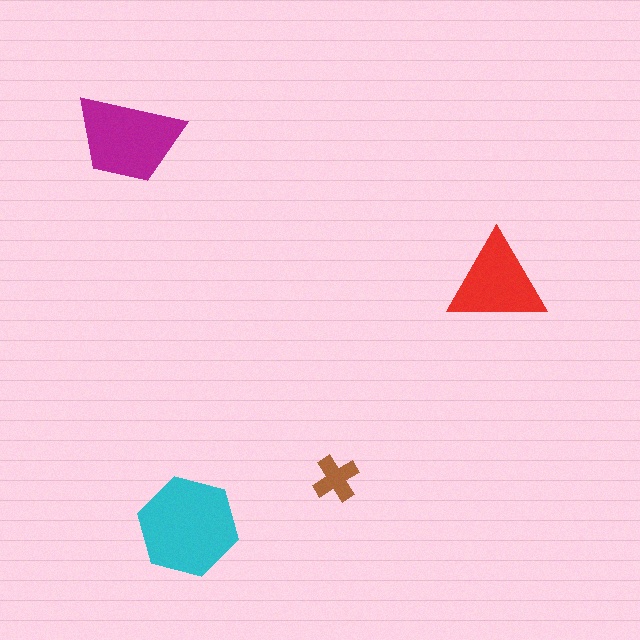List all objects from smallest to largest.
The brown cross, the red triangle, the magenta trapezoid, the cyan hexagon.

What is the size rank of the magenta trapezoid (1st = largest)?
2nd.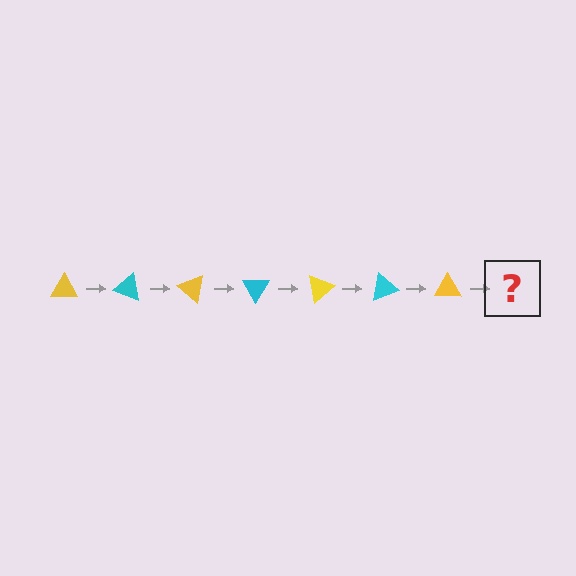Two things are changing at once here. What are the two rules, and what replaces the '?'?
The two rules are that it rotates 20 degrees each step and the color cycles through yellow and cyan. The '?' should be a cyan triangle, rotated 140 degrees from the start.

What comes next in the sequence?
The next element should be a cyan triangle, rotated 140 degrees from the start.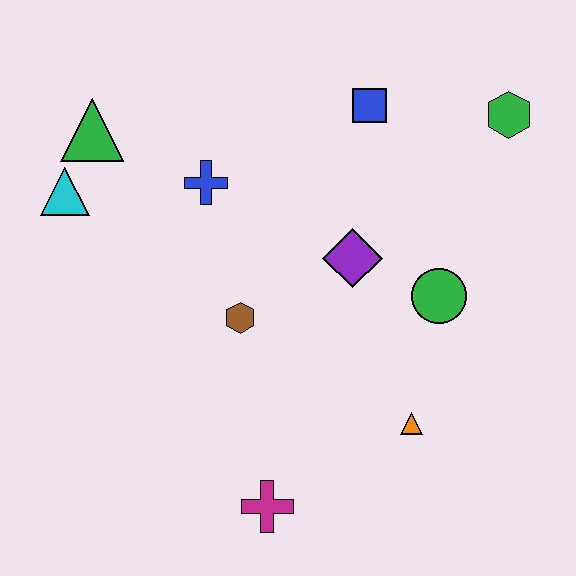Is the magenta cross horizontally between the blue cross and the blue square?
Yes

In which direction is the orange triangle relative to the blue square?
The orange triangle is below the blue square.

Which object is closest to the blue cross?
The green triangle is closest to the blue cross.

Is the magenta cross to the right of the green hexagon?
No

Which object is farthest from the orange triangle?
The green triangle is farthest from the orange triangle.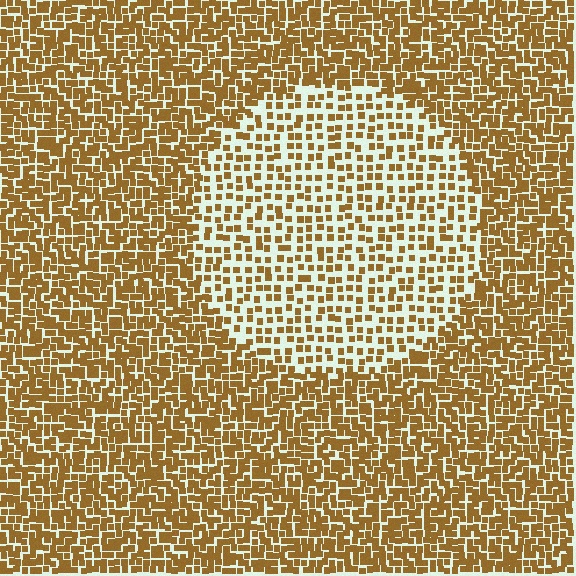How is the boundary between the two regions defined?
The boundary is defined by a change in element density (approximately 2.0x ratio). All elements are the same color, size, and shape.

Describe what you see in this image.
The image contains small brown elements arranged at two different densities. A circle-shaped region is visible where the elements are less densely packed than the surrounding area.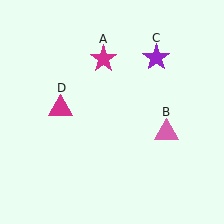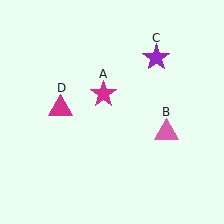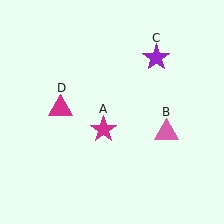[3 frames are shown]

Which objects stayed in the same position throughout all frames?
Pink triangle (object B) and purple star (object C) and magenta triangle (object D) remained stationary.